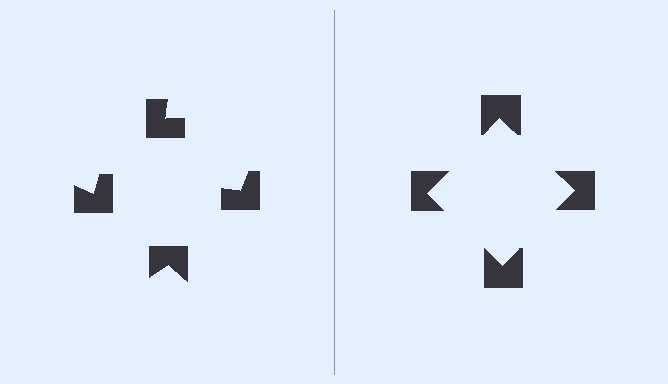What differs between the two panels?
The notched squares are positioned identically on both sides; only the wedge orientations differ. On the right they align to a square; on the left they are misaligned.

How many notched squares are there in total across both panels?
8 — 4 on each side.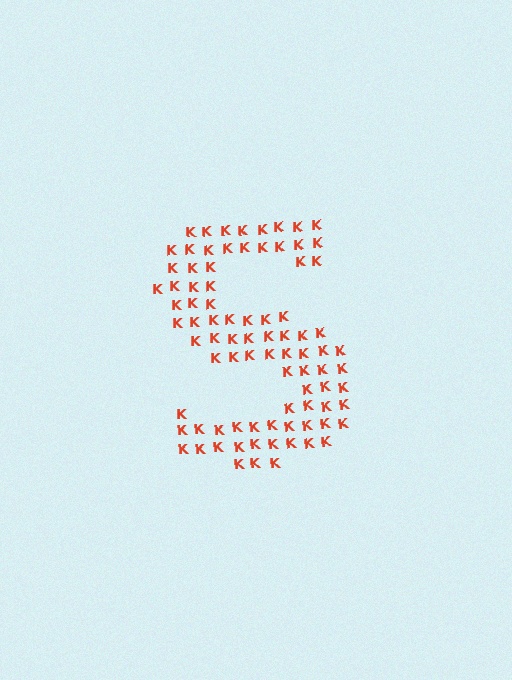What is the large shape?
The large shape is the letter S.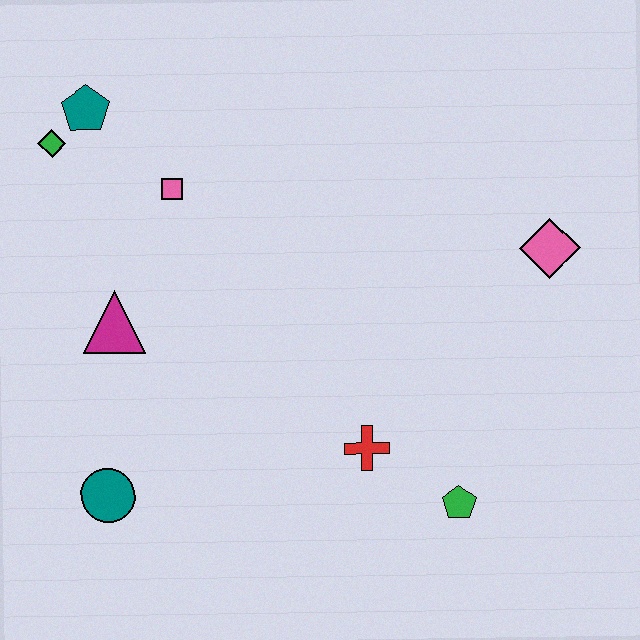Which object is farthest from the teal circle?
The pink diamond is farthest from the teal circle.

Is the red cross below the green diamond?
Yes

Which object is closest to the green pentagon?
The red cross is closest to the green pentagon.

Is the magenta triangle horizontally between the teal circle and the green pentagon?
Yes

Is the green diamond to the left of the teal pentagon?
Yes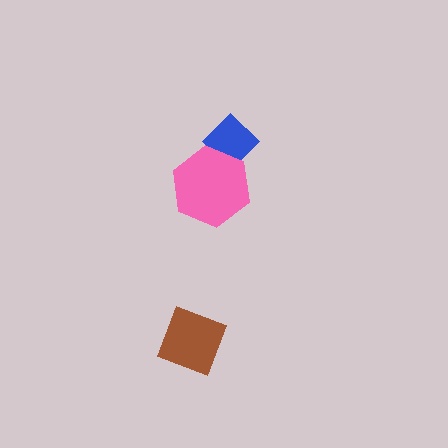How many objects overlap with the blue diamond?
1 object overlaps with the blue diamond.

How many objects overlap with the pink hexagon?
1 object overlaps with the pink hexagon.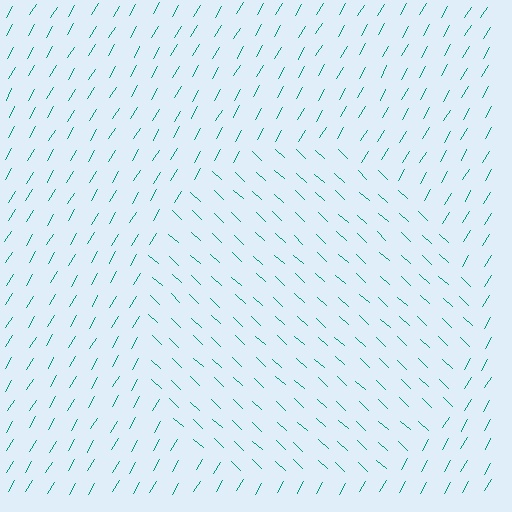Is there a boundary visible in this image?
Yes, there is a texture boundary formed by a change in line orientation.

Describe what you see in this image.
The image is filled with small teal line segments. A circle region in the image has lines oriented differently from the surrounding lines, creating a visible texture boundary.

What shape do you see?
I see a circle.